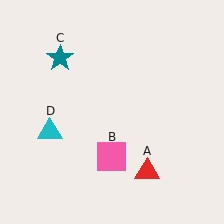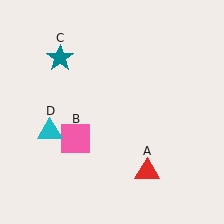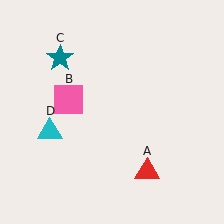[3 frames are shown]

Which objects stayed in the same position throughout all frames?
Red triangle (object A) and teal star (object C) and cyan triangle (object D) remained stationary.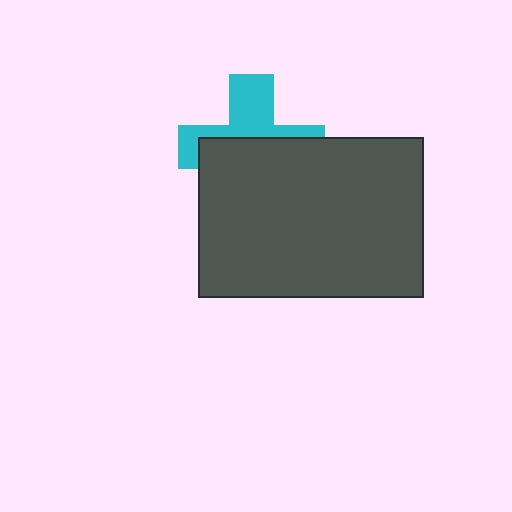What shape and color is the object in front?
The object in front is a dark gray rectangle.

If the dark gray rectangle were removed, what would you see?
You would see the complete cyan cross.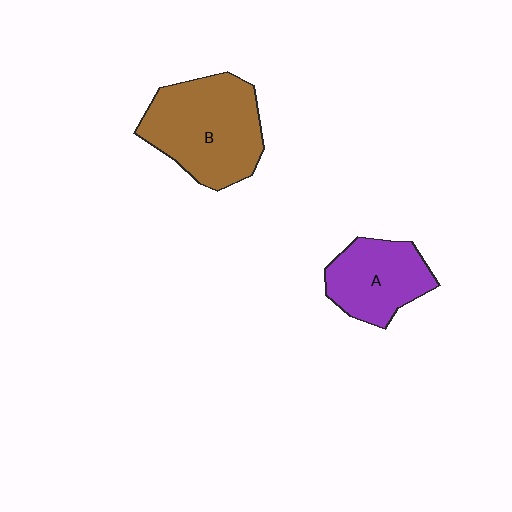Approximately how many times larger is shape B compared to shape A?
Approximately 1.5 times.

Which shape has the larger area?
Shape B (brown).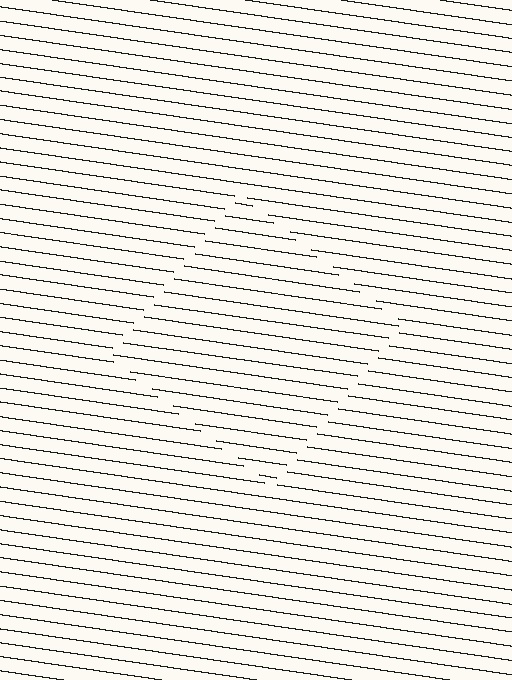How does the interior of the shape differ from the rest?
The interior of the shape contains the same grating, shifted by half a period — the contour is defined by the phase discontinuity where line-ends from the inner and outer gratings abut.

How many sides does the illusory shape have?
4 sides — the line-ends trace a square.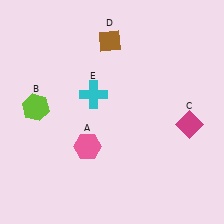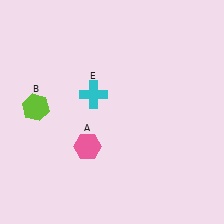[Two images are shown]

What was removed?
The magenta diamond (C), the brown diamond (D) were removed in Image 2.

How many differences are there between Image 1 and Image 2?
There are 2 differences between the two images.